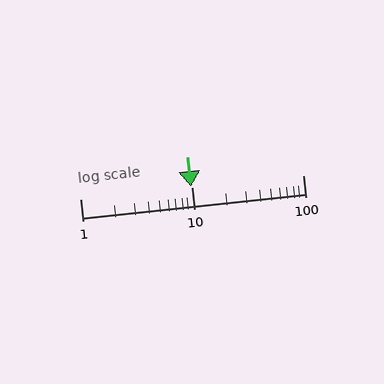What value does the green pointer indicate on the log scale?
The pointer indicates approximately 9.8.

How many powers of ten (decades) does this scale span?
The scale spans 2 decades, from 1 to 100.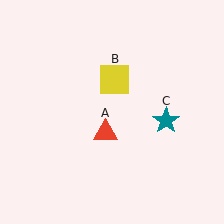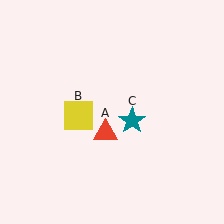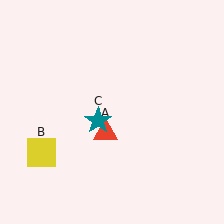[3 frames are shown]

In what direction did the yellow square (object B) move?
The yellow square (object B) moved down and to the left.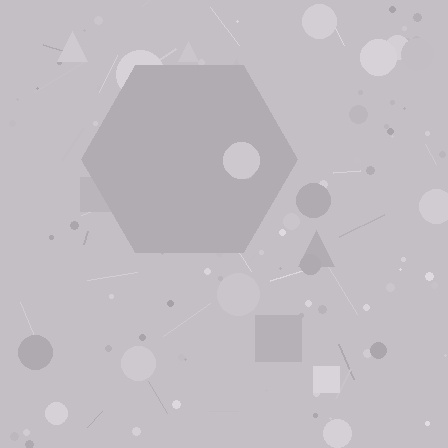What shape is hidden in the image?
A hexagon is hidden in the image.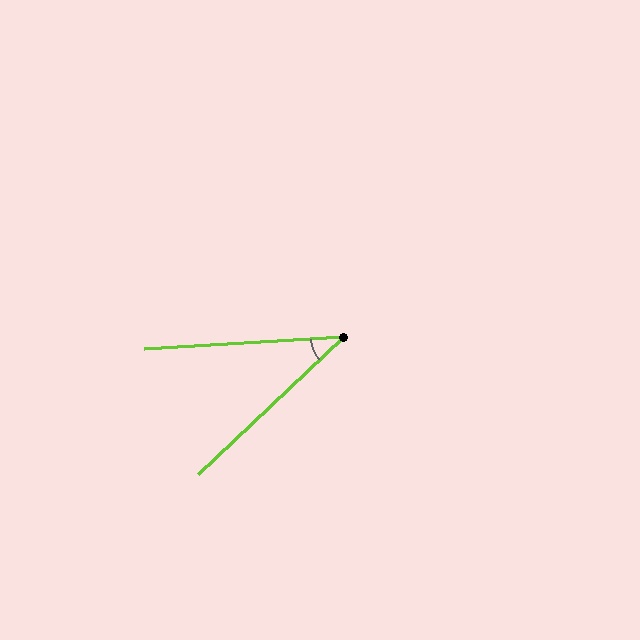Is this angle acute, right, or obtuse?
It is acute.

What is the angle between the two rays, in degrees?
Approximately 40 degrees.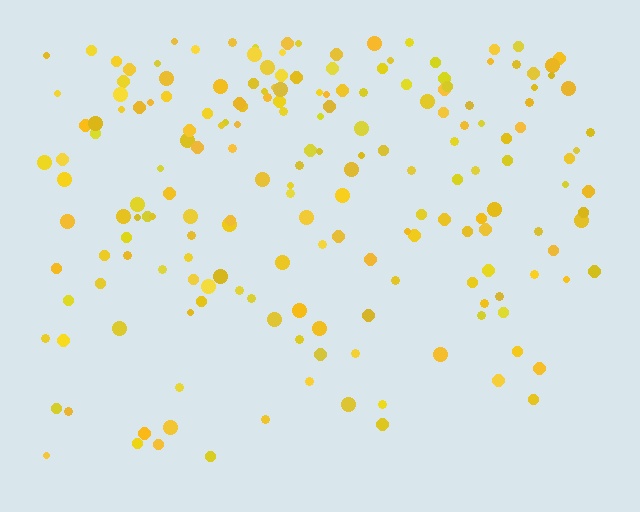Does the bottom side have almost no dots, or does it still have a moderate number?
Still a moderate number, just noticeably fewer than the top.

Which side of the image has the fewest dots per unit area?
The bottom.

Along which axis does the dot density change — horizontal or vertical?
Vertical.